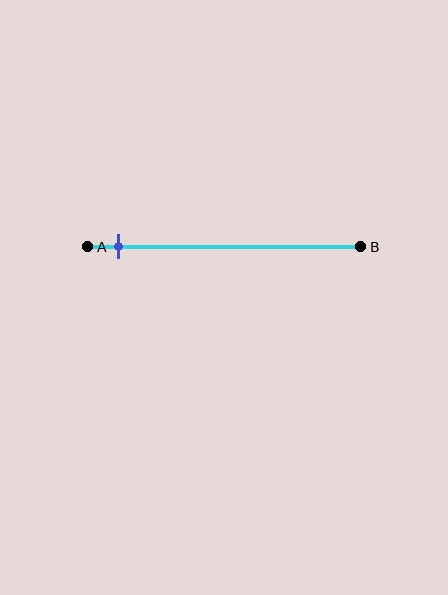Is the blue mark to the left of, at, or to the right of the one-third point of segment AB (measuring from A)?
The blue mark is to the left of the one-third point of segment AB.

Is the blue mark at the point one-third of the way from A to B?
No, the mark is at about 10% from A, not at the 33% one-third point.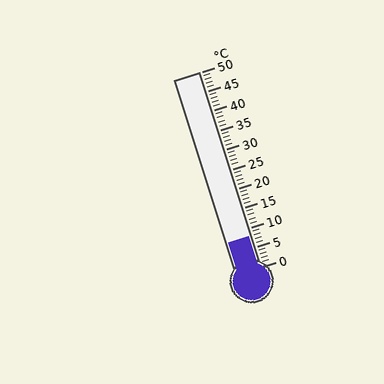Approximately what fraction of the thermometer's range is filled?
The thermometer is filled to approximately 15% of its range.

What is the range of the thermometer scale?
The thermometer scale ranges from 0°C to 50°C.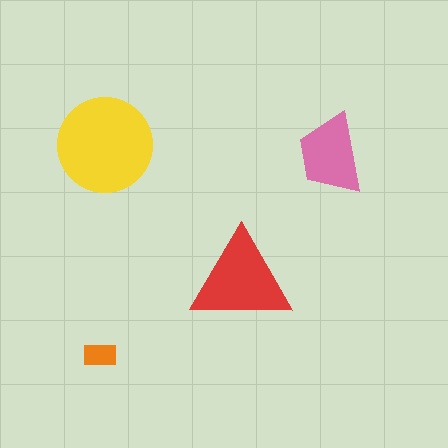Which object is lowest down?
The orange rectangle is bottommost.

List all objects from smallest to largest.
The orange rectangle, the pink trapezoid, the red triangle, the yellow circle.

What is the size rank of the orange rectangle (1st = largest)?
4th.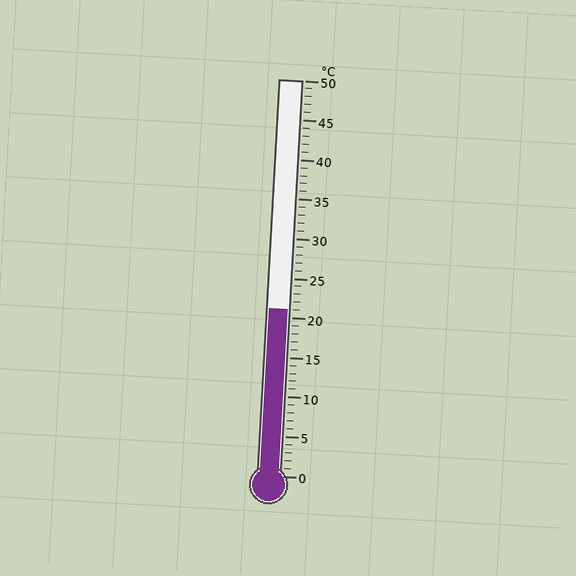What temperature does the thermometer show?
The thermometer shows approximately 21°C.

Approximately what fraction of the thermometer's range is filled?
The thermometer is filled to approximately 40% of its range.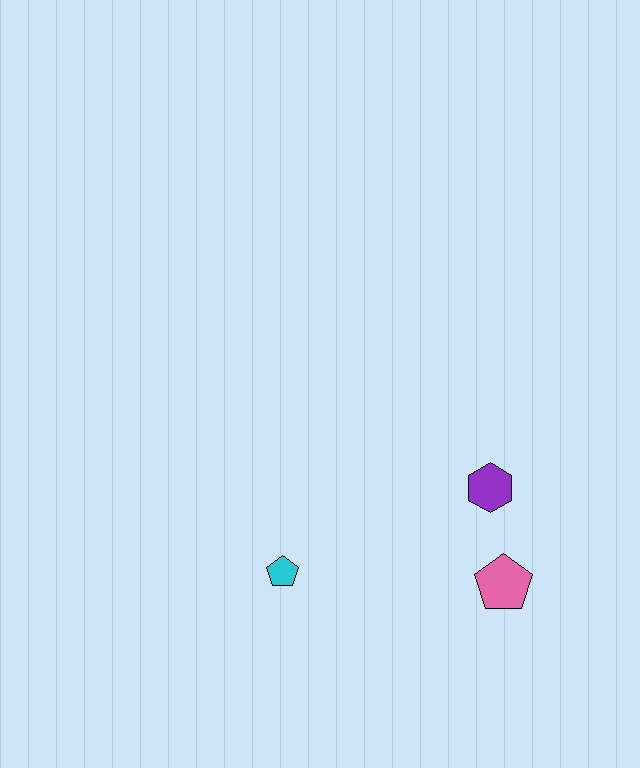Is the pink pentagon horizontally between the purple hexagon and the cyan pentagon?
No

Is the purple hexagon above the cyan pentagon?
Yes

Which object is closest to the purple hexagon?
The pink pentagon is closest to the purple hexagon.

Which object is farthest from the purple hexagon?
The cyan pentagon is farthest from the purple hexagon.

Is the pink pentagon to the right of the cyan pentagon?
Yes